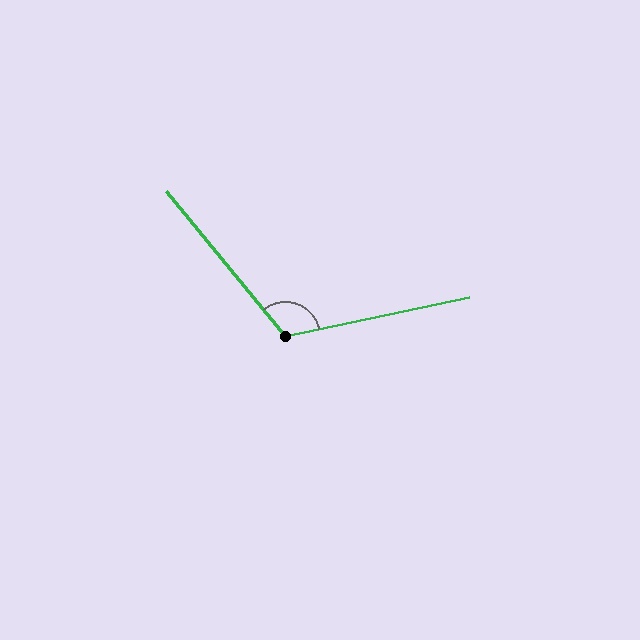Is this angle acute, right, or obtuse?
It is obtuse.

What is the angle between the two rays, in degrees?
Approximately 118 degrees.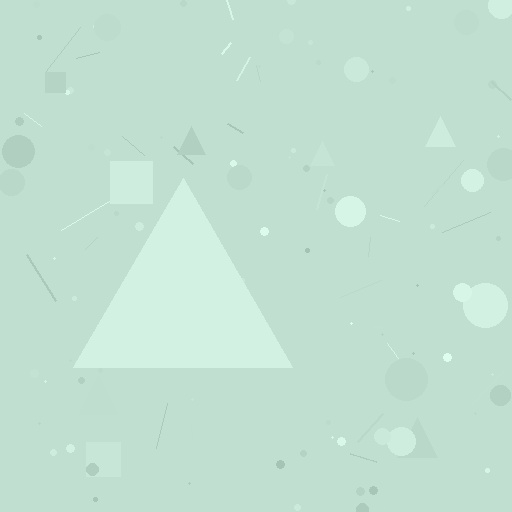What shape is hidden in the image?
A triangle is hidden in the image.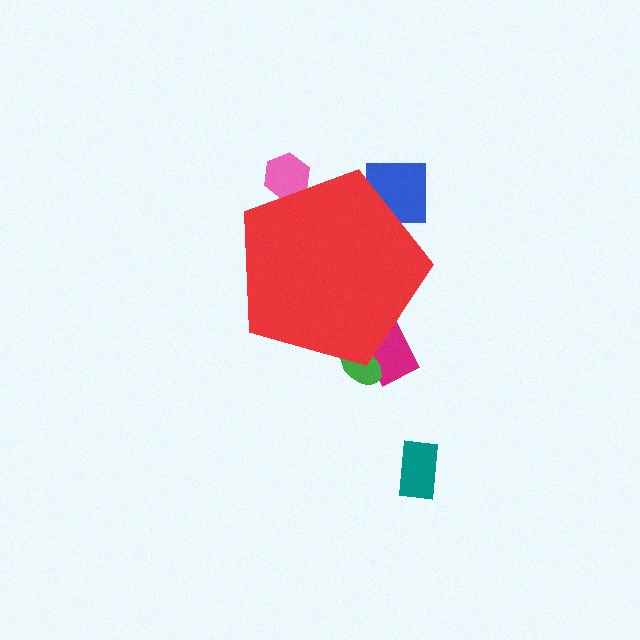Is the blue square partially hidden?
Yes, the blue square is partially hidden behind the red pentagon.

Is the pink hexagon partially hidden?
Yes, the pink hexagon is partially hidden behind the red pentagon.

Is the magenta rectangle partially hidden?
Yes, the magenta rectangle is partially hidden behind the red pentagon.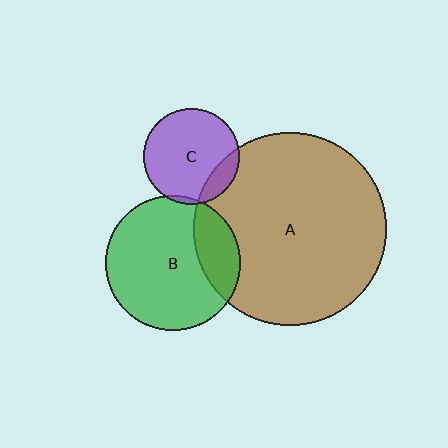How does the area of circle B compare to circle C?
Approximately 2.0 times.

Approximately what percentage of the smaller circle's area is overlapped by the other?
Approximately 5%.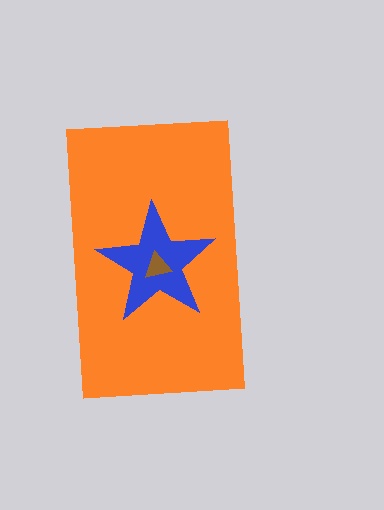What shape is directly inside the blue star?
The brown triangle.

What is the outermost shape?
The orange rectangle.